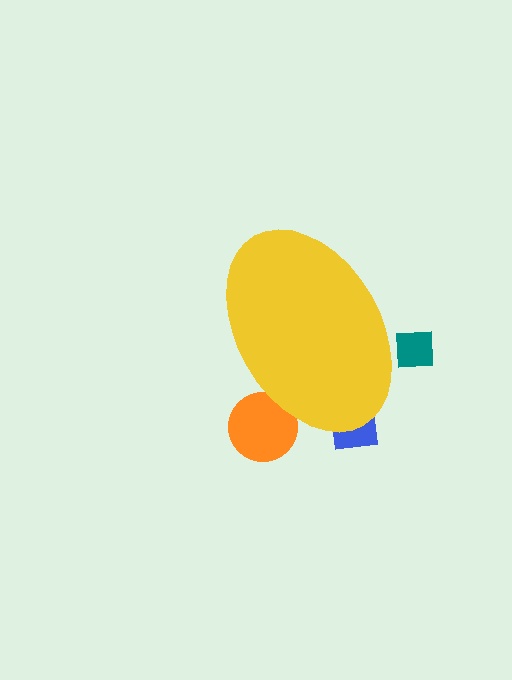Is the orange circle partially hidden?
Yes, the orange circle is partially hidden behind the yellow ellipse.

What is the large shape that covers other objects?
A yellow ellipse.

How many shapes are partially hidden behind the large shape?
3 shapes are partially hidden.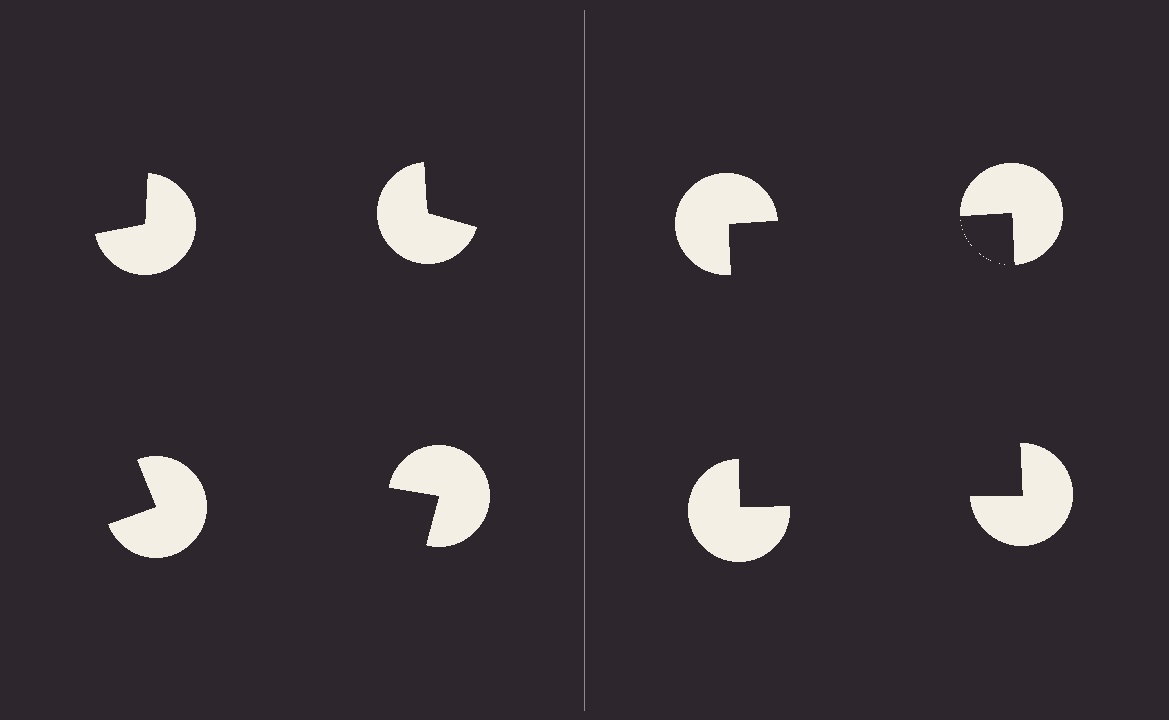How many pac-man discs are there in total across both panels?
8 — 4 on each side.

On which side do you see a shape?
An illusory square appears on the right side. On the left side the wedge cuts are rotated, so no coherent shape forms.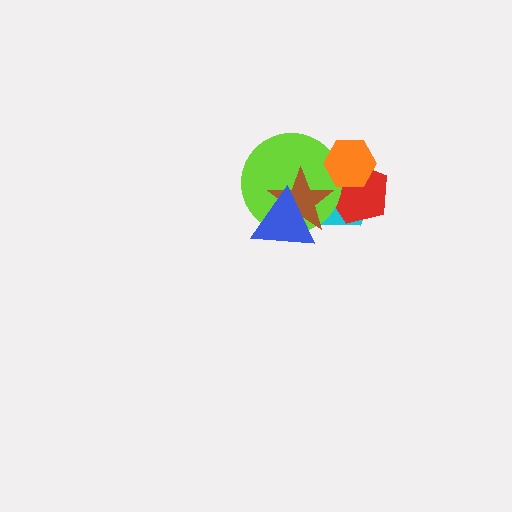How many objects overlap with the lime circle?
5 objects overlap with the lime circle.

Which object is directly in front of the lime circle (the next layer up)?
The brown star is directly in front of the lime circle.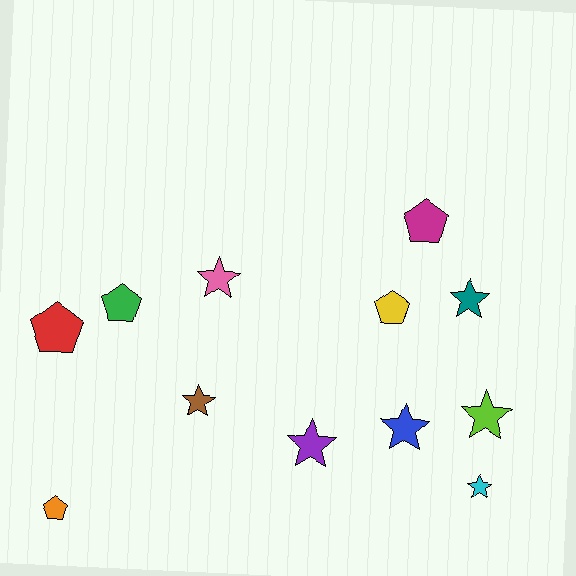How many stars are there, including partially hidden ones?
There are 7 stars.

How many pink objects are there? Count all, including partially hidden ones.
There is 1 pink object.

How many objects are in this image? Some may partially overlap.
There are 12 objects.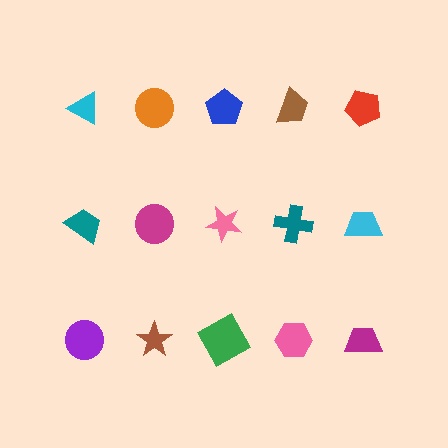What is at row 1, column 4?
A brown trapezoid.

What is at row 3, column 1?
A purple circle.